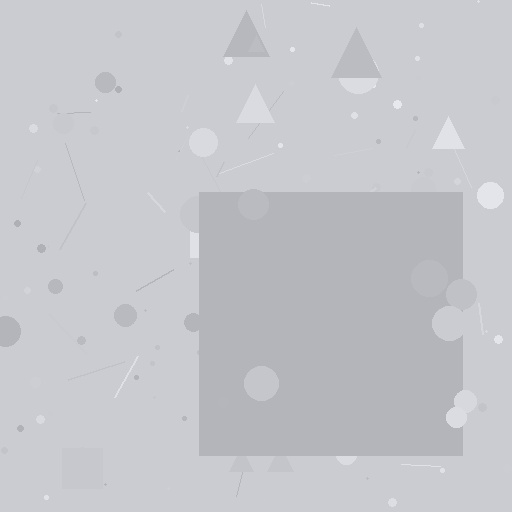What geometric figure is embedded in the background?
A square is embedded in the background.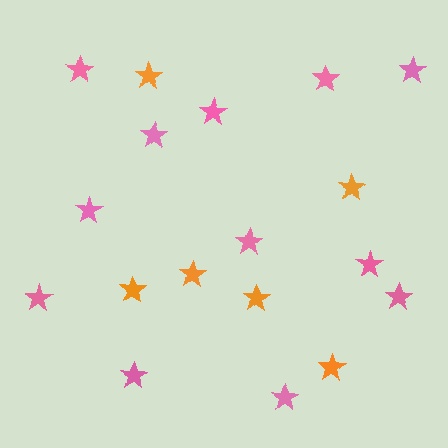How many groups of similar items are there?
There are 2 groups: one group of pink stars (12) and one group of orange stars (6).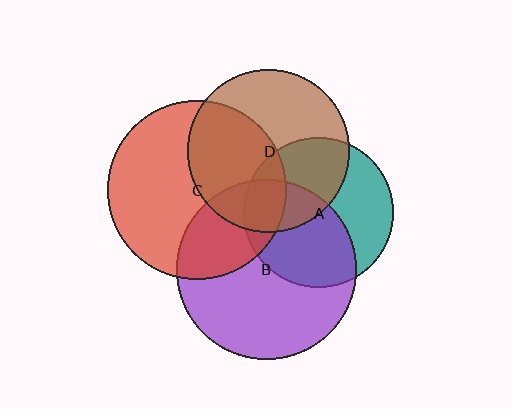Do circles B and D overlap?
Yes.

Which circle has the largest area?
Circle B (purple).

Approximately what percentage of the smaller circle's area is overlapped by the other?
Approximately 20%.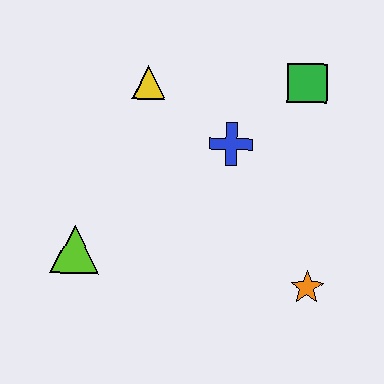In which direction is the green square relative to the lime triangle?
The green square is to the right of the lime triangle.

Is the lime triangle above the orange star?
Yes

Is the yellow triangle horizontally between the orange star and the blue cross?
No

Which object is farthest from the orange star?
The yellow triangle is farthest from the orange star.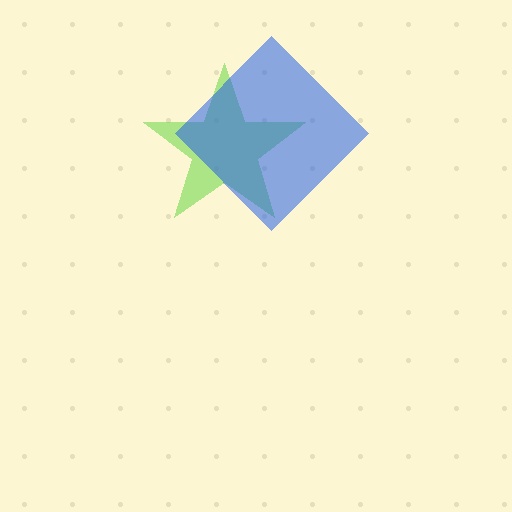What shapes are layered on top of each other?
The layered shapes are: a lime star, a blue diamond.